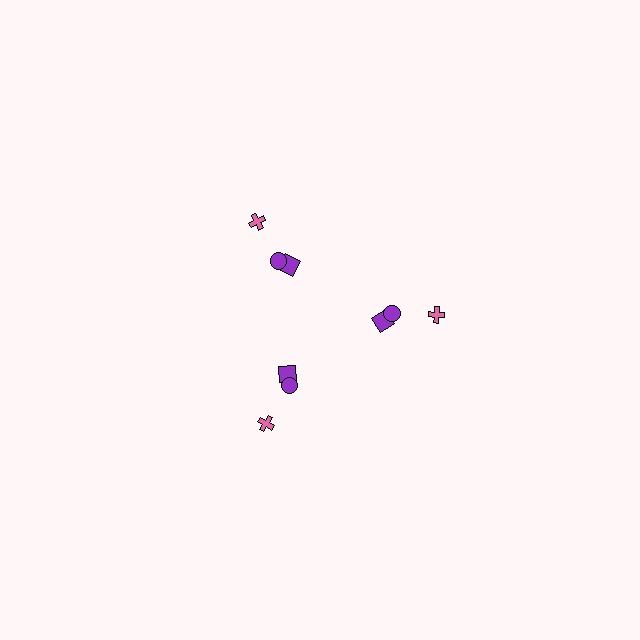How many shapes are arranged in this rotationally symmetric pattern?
There are 9 shapes, arranged in 3 groups of 3.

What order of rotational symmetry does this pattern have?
This pattern has 3-fold rotational symmetry.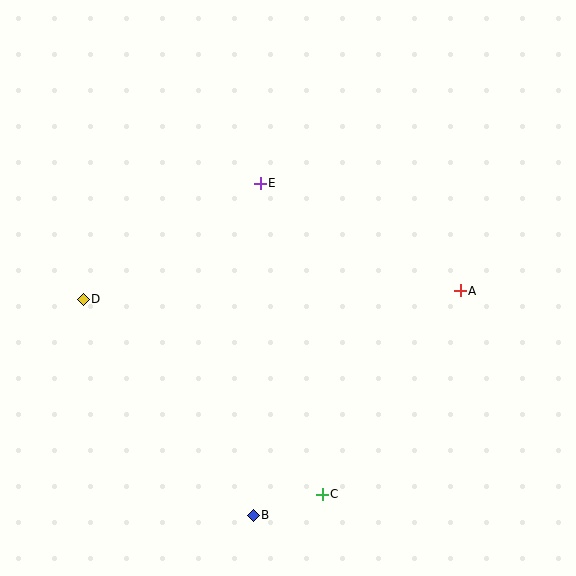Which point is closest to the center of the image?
Point E at (260, 183) is closest to the center.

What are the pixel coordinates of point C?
Point C is at (322, 494).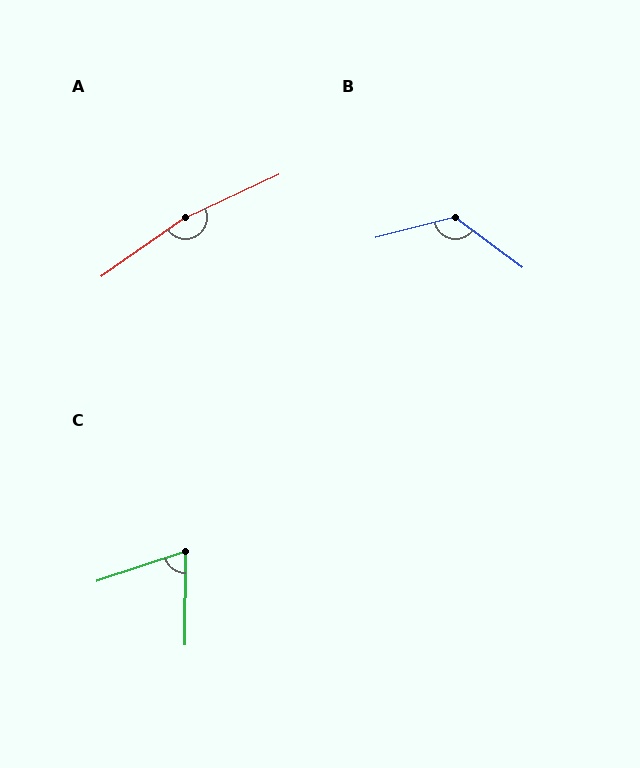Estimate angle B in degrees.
Approximately 129 degrees.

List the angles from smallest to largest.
C (71°), B (129°), A (169°).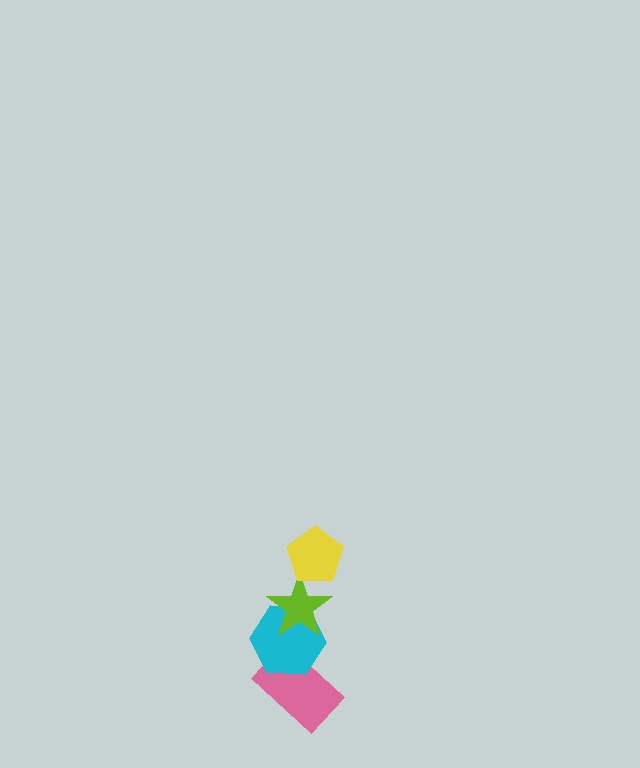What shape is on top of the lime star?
The yellow pentagon is on top of the lime star.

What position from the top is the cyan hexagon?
The cyan hexagon is 3rd from the top.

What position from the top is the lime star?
The lime star is 2nd from the top.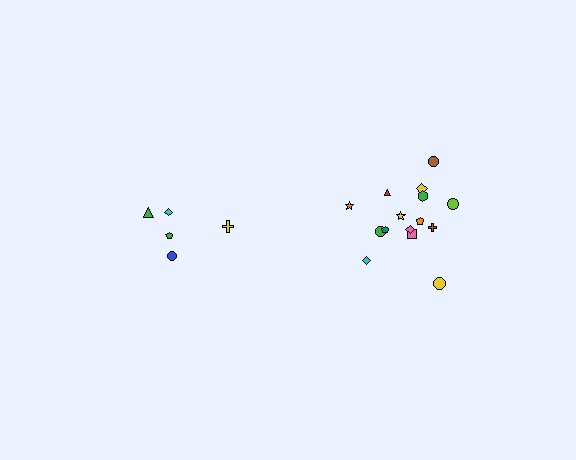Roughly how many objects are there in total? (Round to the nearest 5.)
Roughly 20 objects in total.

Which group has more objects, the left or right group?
The right group.